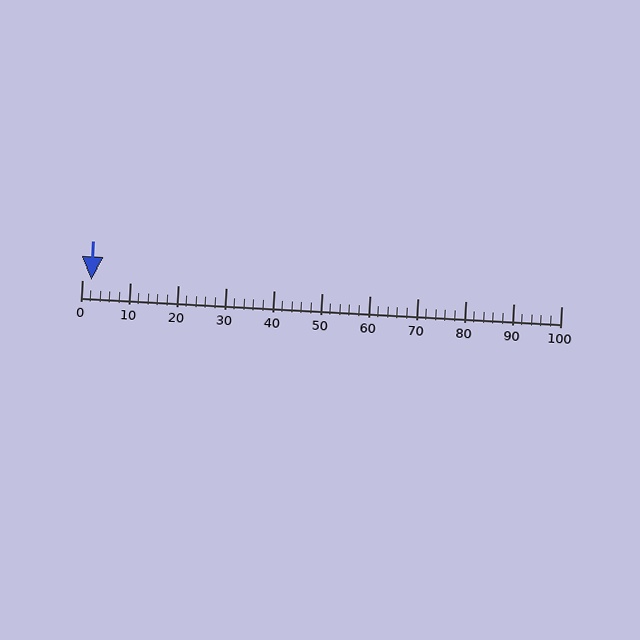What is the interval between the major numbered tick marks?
The major tick marks are spaced 10 units apart.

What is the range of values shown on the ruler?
The ruler shows values from 0 to 100.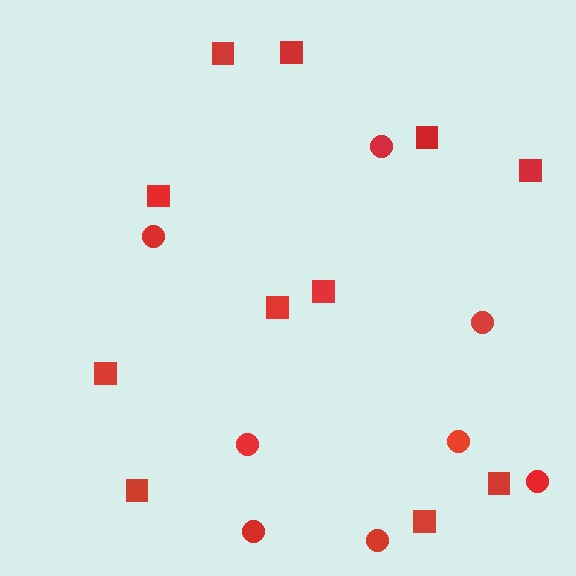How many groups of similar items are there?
There are 2 groups: one group of squares (11) and one group of circles (8).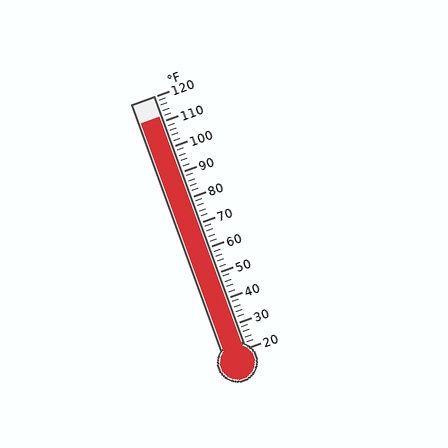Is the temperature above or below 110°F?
The temperature is above 110°F.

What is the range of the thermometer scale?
The thermometer scale ranges from 20°F to 120°F.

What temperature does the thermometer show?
The thermometer shows approximately 112°F.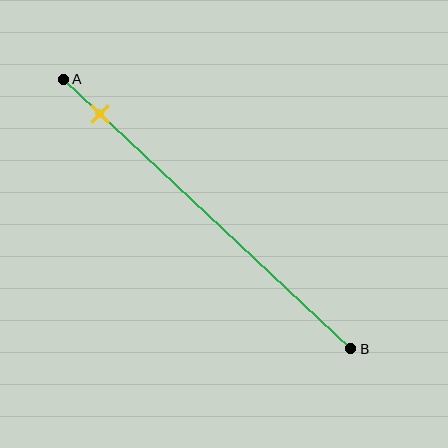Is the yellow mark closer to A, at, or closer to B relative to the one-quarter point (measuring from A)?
The yellow mark is closer to point A than the one-quarter point of segment AB.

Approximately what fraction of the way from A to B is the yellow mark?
The yellow mark is approximately 15% of the way from A to B.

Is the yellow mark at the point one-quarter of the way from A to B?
No, the mark is at about 15% from A, not at the 25% one-quarter point.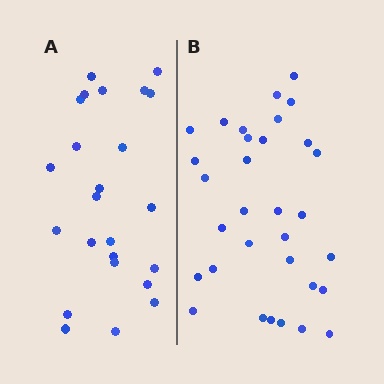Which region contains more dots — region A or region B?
Region B (the right region) has more dots.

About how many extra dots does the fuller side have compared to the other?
Region B has roughly 8 or so more dots than region A.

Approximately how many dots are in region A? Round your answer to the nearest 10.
About 20 dots. (The exact count is 24, which rounds to 20.)